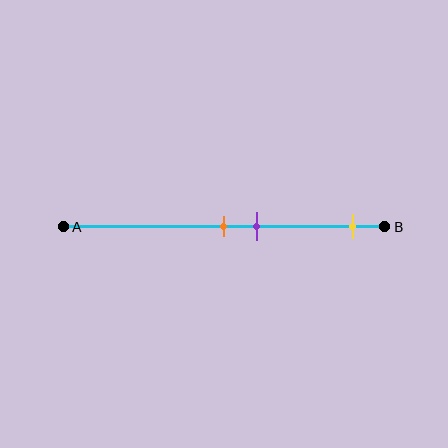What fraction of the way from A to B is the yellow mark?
The yellow mark is approximately 90% (0.9) of the way from A to B.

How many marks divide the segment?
There are 3 marks dividing the segment.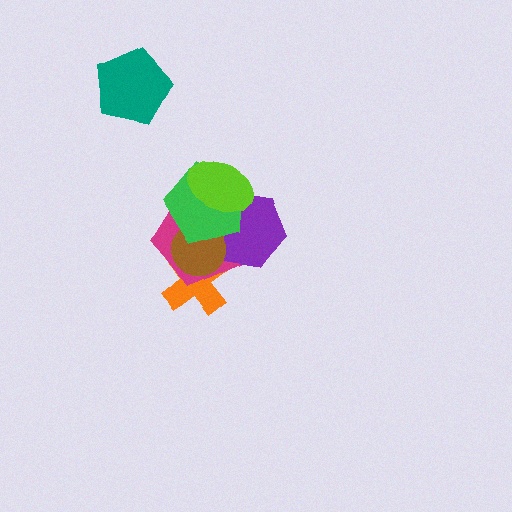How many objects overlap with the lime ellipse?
3 objects overlap with the lime ellipse.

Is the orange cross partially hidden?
Yes, it is partially covered by another shape.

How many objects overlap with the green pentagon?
4 objects overlap with the green pentagon.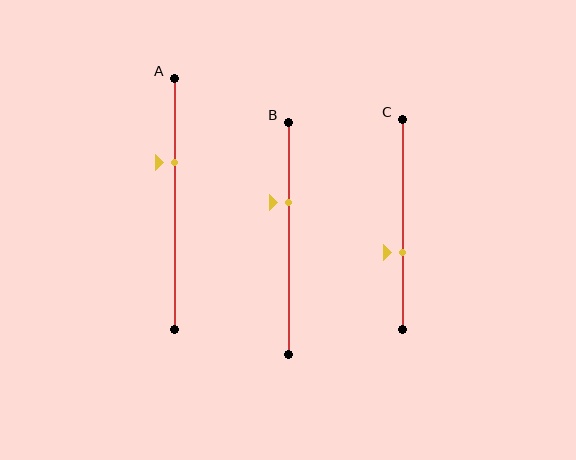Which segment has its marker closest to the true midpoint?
Segment C has its marker closest to the true midpoint.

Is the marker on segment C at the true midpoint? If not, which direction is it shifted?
No, the marker on segment C is shifted downward by about 13% of the segment length.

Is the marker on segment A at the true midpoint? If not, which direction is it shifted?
No, the marker on segment A is shifted upward by about 16% of the segment length.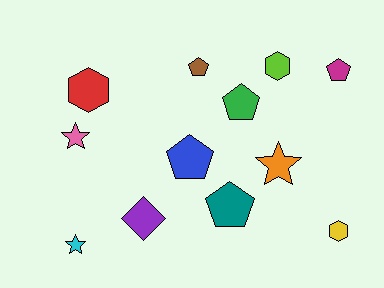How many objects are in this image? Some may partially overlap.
There are 12 objects.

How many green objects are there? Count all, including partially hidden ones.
There is 1 green object.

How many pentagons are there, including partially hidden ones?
There are 5 pentagons.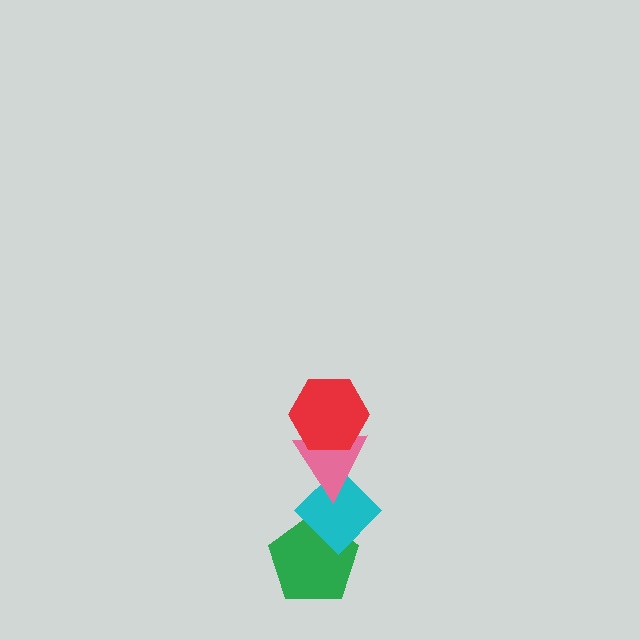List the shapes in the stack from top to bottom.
From top to bottom: the red hexagon, the pink triangle, the cyan diamond, the green pentagon.